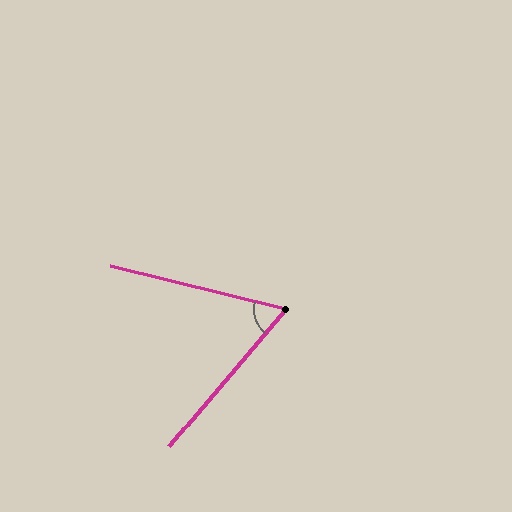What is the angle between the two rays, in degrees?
Approximately 63 degrees.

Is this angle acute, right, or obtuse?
It is acute.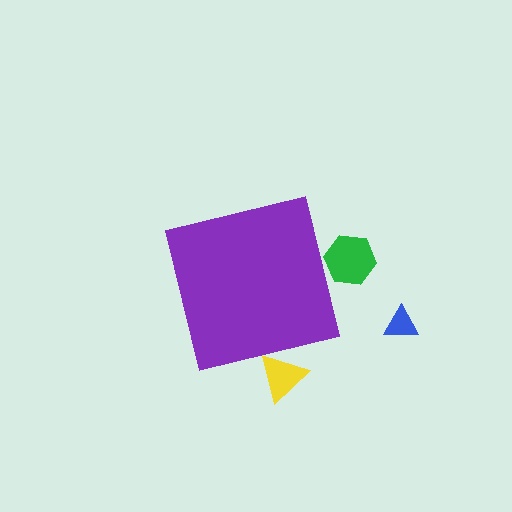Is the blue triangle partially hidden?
No, the blue triangle is fully visible.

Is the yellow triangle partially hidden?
Yes, the yellow triangle is partially hidden behind the purple square.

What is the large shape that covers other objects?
A purple square.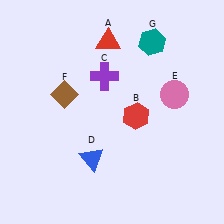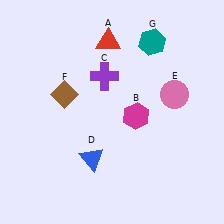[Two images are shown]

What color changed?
The hexagon (B) changed from red in Image 1 to magenta in Image 2.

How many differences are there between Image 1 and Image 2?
There is 1 difference between the two images.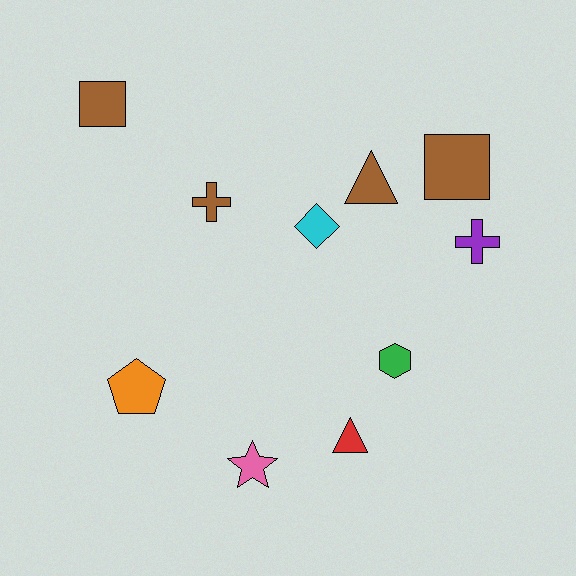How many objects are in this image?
There are 10 objects.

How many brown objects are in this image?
There are 4 brown objects.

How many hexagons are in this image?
There is 1 hexagon.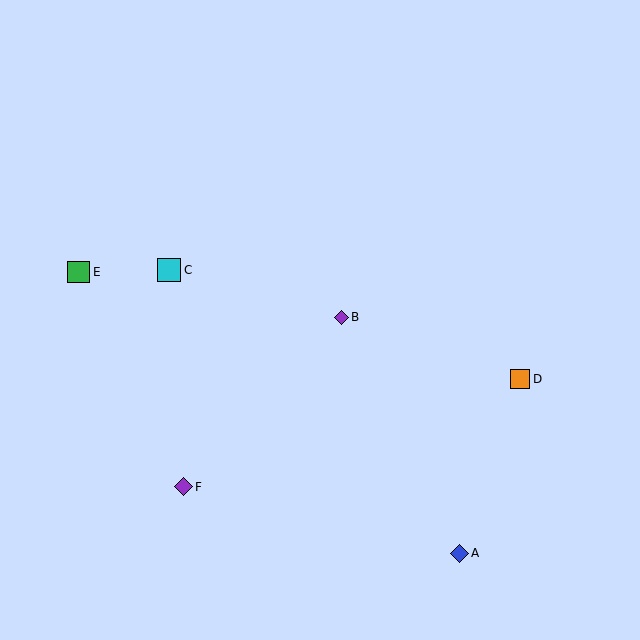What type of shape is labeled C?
Shape C is a cyan square.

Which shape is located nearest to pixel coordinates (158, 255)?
The cyan square (labeled C) at (169, 270) is nearest to that location.